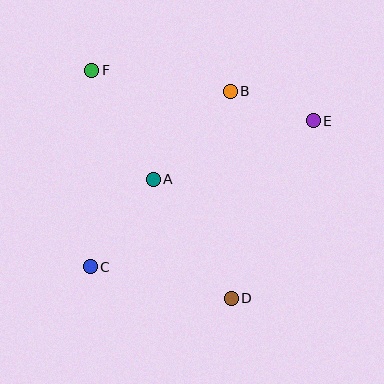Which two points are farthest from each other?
Points D and F are farthest from each other.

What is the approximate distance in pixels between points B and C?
The distance between B and C is approximately 225 pixels.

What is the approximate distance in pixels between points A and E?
The distance between A and E is approximately 170 pixels.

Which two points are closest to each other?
Points B and E are closest to each other.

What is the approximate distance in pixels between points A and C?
The distance between A and C is approximately 108 pixels.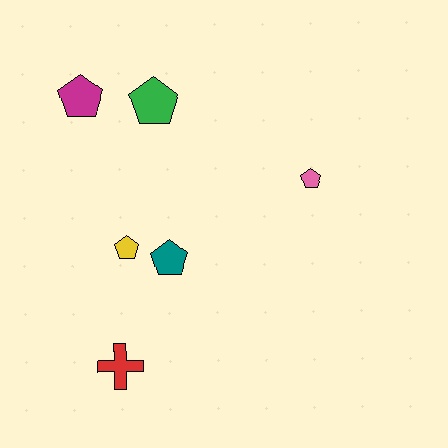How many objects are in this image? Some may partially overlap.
There are 6 objects.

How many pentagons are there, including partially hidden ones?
There are 5 pentagons.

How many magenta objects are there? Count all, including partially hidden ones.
There is 1 magenta object.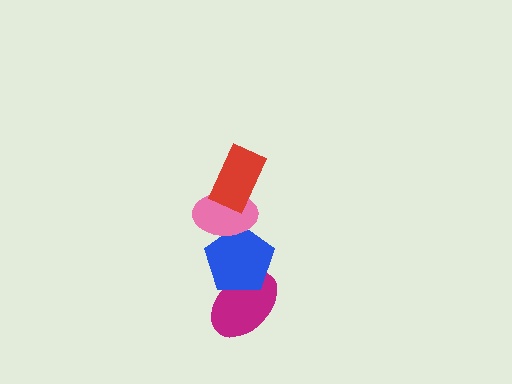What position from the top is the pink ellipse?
The pink ellipse is 2nd from the top.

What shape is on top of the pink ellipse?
The red rectangle is on top of the pink ellipse.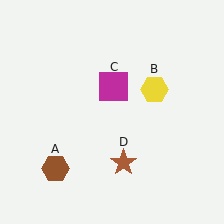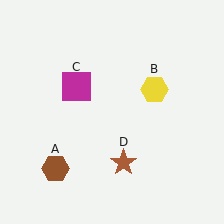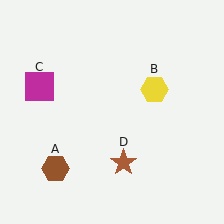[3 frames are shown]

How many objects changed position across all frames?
1 object changed position: magenta square (object C).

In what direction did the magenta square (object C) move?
The magenta square (object C) moved left.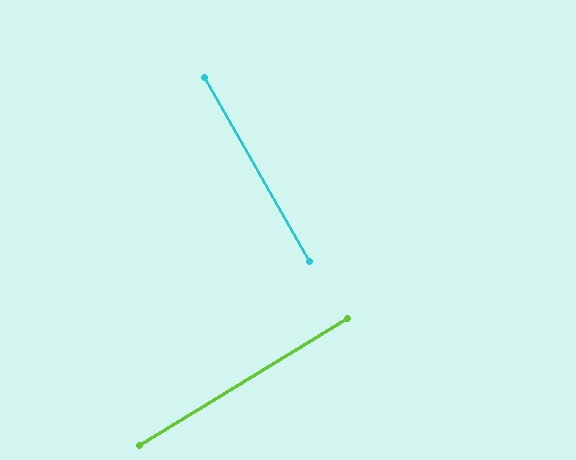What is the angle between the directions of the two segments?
Approximately 88 degrees.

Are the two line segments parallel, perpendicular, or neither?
Perpendicular — they meet at approximately 88°.